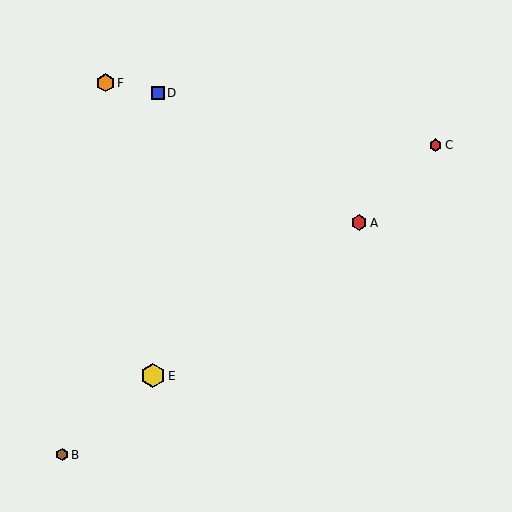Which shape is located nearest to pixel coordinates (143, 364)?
The yellow hexagon (labeled E) at (153, 376) is nearest to that location.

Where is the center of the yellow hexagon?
The center of the yellow hexagon is at (153, 376).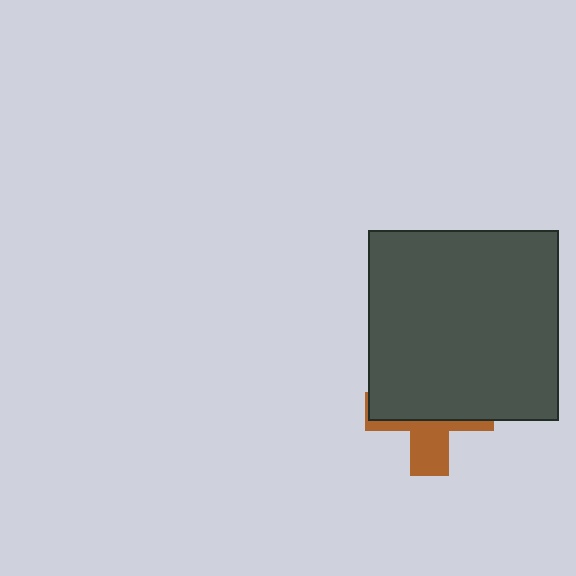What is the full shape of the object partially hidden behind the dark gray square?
The partially hidden object is a brown cross.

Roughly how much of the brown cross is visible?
A small part of it is visible (roughly 36%).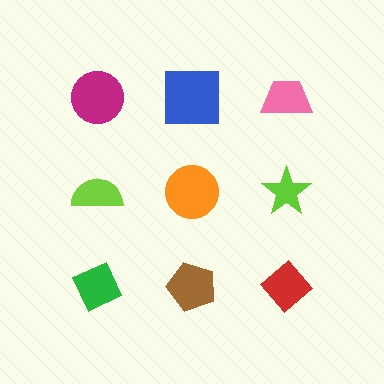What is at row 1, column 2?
A blue square.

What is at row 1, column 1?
A magenta circle.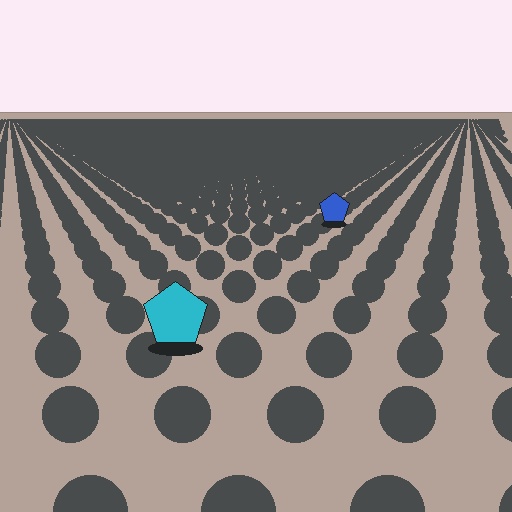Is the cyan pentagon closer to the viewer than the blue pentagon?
Yes. The cyan pentagon is closer — you can tell from the texture gradient: the ground texture is coarser near it.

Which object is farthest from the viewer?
The blue pentagon is farthest from the viewer. It appears smaller and the ground texture around it is denser.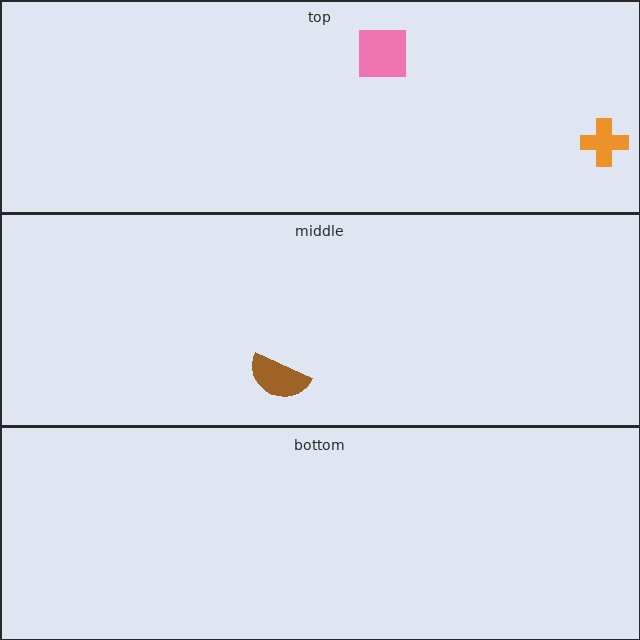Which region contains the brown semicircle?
The middle region.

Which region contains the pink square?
The top region.